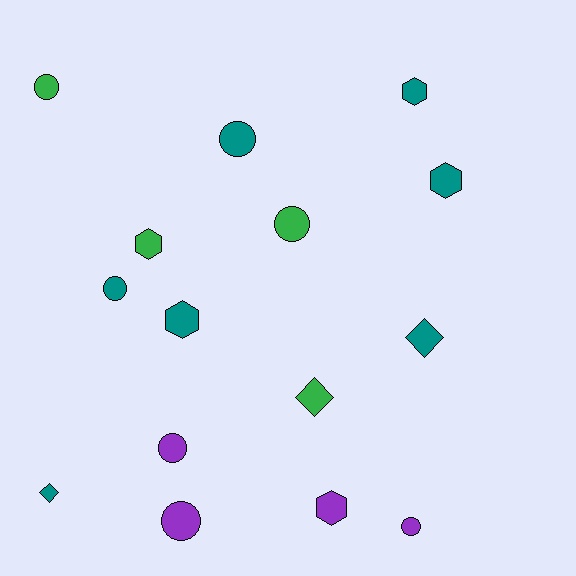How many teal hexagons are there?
There are 3 teal hexagons.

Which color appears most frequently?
Teal, with 7 objects.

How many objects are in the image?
There are 15 objects.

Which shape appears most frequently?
Circle, with 7 objects.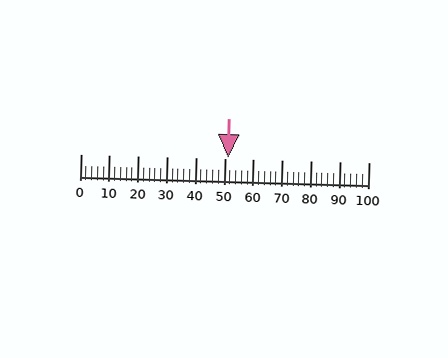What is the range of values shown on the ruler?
The ruler shows values from 0 to 100.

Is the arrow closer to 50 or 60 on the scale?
The arrow is closer to 50.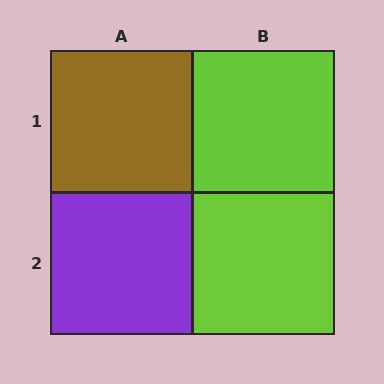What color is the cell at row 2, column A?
Purple.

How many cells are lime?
2 cells are lime.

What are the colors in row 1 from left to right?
Brown, lime.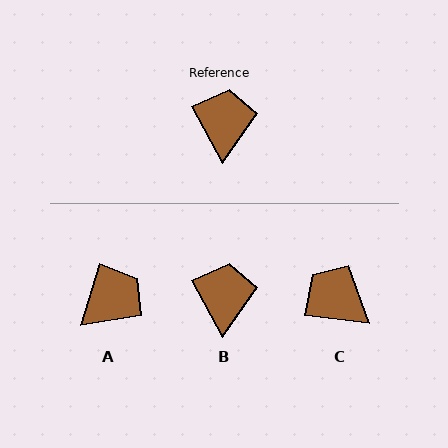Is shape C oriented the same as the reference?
No, it is off by about 55 degrees.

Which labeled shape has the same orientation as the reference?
B.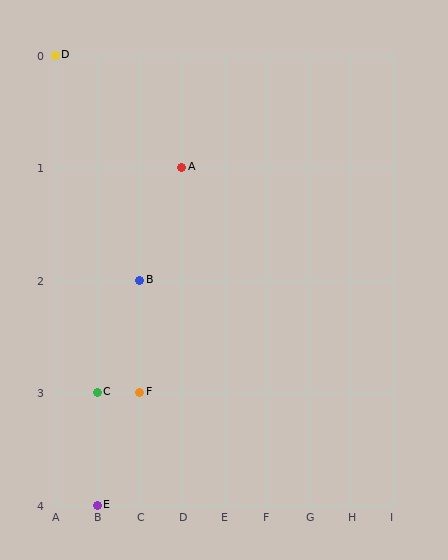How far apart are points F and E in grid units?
Points F and E are 1 column and 1 row apart (about 1.4 grid units diagonally).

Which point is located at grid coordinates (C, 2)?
Point B is at (C, 2).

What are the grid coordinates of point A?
Point A is at grid coordinates (D, 1).